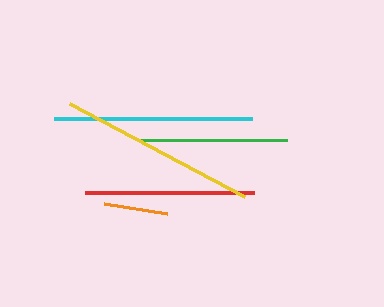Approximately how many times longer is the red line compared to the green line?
The red line is approximately 1.1 times the length of the green line.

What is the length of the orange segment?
The orange segment is approximately 64 pixels long.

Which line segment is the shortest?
The orange line is the shortest at approximately 64 pixels.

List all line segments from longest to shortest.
From longest to shortest: cyan, yellow, red, green, orange.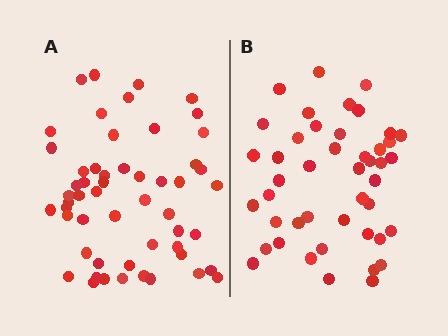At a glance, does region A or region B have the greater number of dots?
Region A (the left region) has more dots.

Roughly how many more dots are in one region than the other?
Region A has roughly 8 or so more dots than region B.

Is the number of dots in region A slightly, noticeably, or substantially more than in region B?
Region A has only slightly more — the two regions are fairly close. The ratio is roughly 1.2 to 1.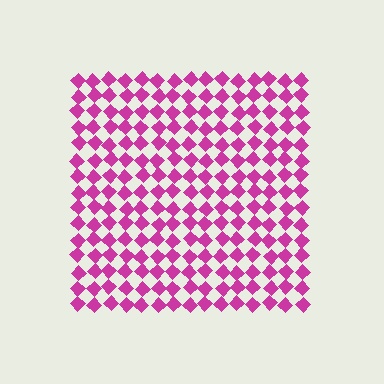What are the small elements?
The small elements are diamonds.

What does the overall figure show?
The overall figure shows a square.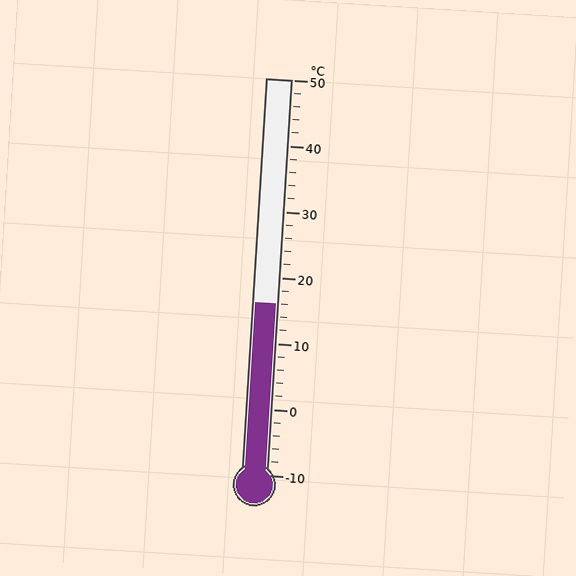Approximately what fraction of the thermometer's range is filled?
The thermometer is filled to approximately 45% of its range.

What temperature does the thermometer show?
The thermometer shows approximately 16°C.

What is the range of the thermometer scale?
The thermometer scale ranges from -10°C to 50°C.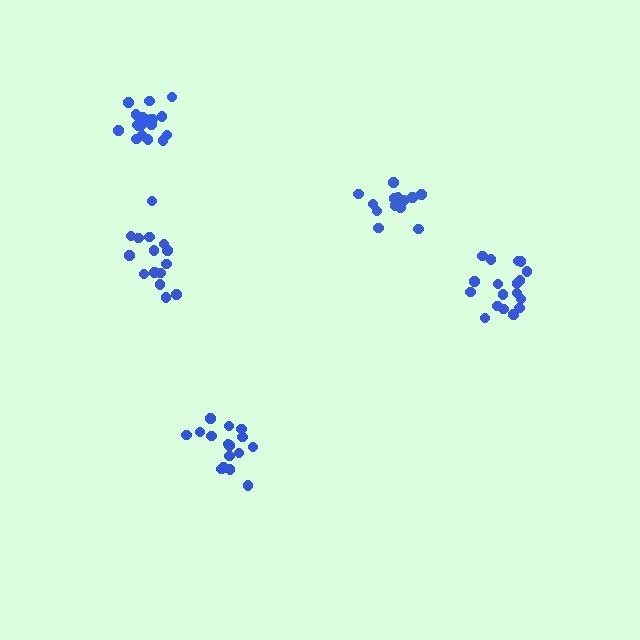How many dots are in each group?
Group 1: 16 dots, Group 2: 19 dots, Group 3: 18 dots, Group 4: 15 dots, Group 5: 14 dots (82 total).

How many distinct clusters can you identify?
There are 5 distinct clusters.